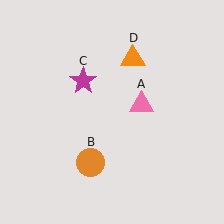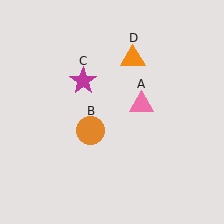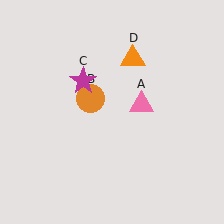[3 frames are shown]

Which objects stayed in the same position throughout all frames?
Pink triangle (object A) and magenta star (object C) and orange triangle (object D) remained stationary.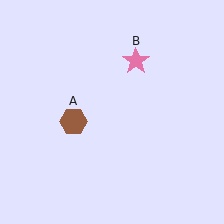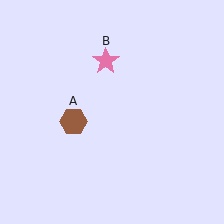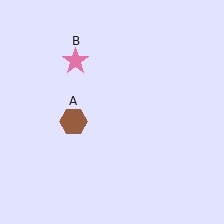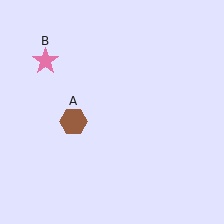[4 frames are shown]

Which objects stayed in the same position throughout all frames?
Brown hexagon (object A) remained stationary.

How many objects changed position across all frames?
1 object changed position: pink star (object B).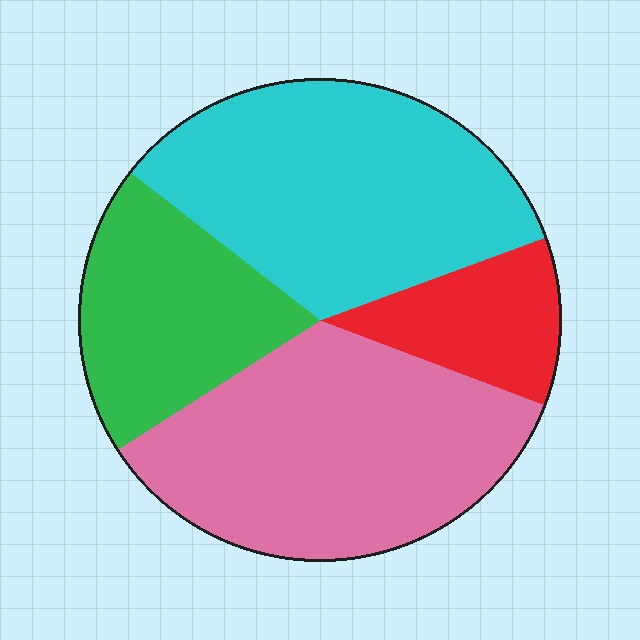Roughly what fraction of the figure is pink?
Pink takes up about one third (1/3) of the figure.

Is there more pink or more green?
Pink.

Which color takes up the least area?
Red, at roughly 10%.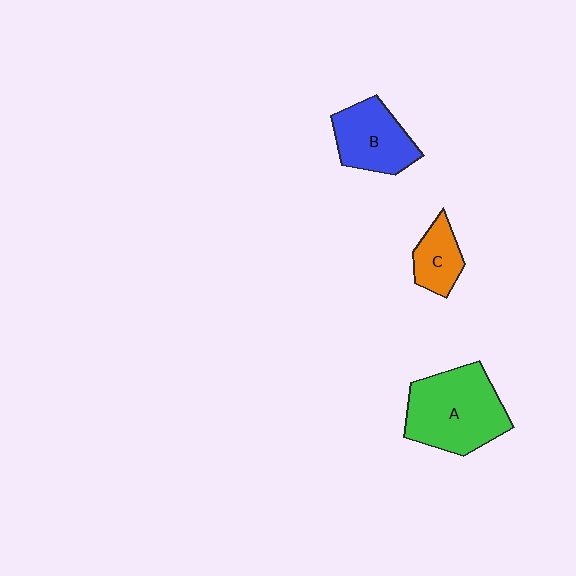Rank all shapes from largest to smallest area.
From largest to smallest: A (green), B (blue), C (orange).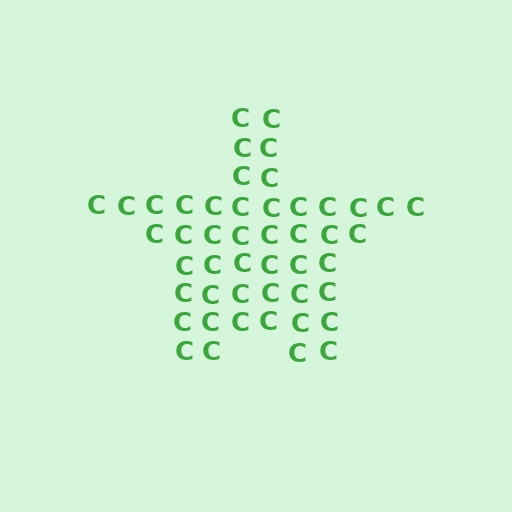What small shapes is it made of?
It is made of small letter C's.